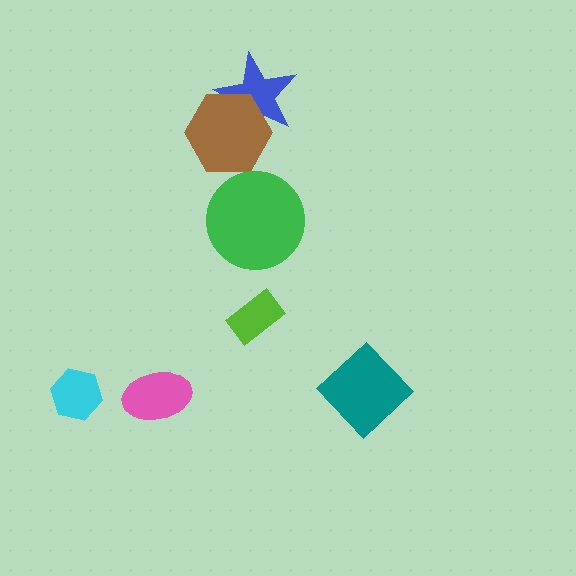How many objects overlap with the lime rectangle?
0 objects overlap with the lime rectangle.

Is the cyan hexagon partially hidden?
No, no other shape covers it.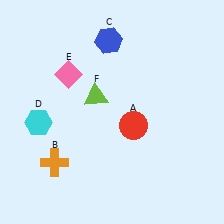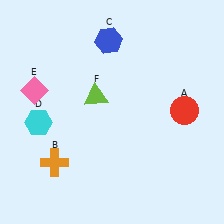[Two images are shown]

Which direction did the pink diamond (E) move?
The pink diamond (E) moved left.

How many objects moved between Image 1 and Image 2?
2 objects moved between the two images.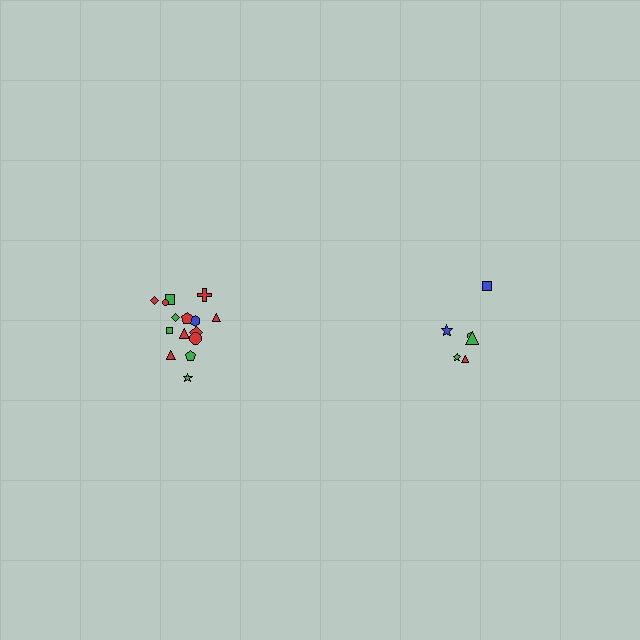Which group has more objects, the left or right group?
The left group.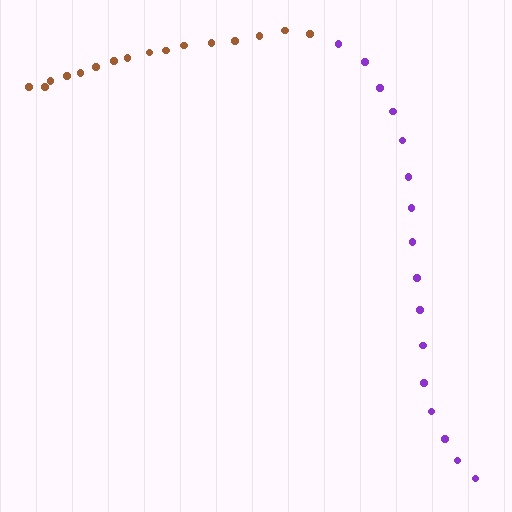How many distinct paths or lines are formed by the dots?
There are 2 distinct paths.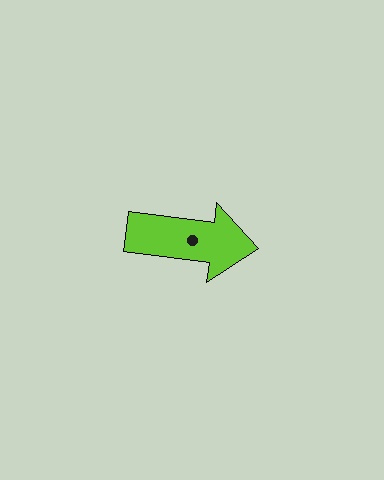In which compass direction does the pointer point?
East.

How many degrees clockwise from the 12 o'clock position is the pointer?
Approximately 97 degrees.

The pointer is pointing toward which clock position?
Roughly 3 o'clock.